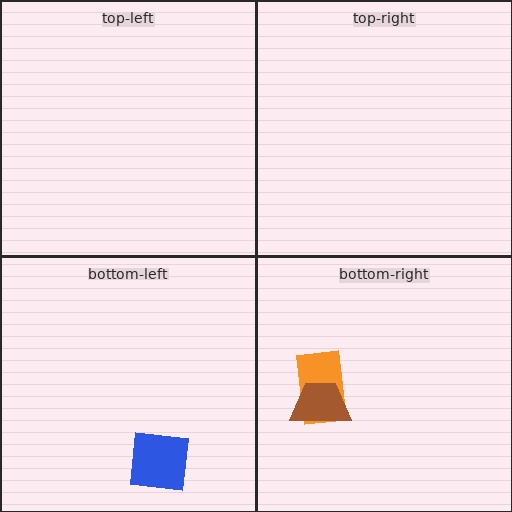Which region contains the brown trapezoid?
The bottom-right region.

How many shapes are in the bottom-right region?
2.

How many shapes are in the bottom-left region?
1.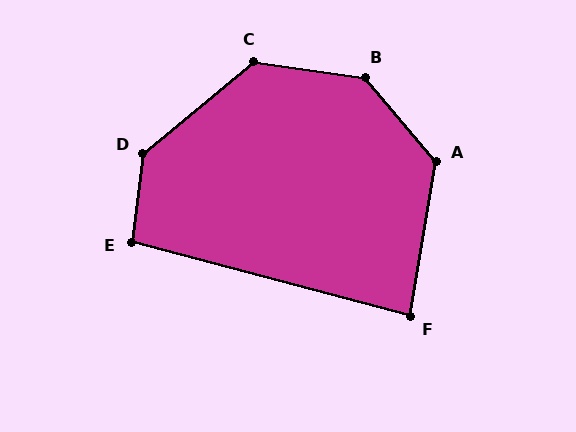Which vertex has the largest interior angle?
B, at approximately 139 degrees.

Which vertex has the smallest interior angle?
F, at approximately 85 degrees.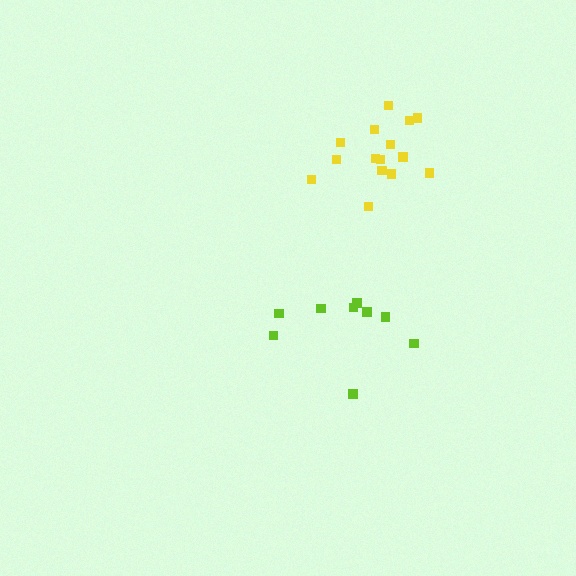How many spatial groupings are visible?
There are 2 spatial groupings.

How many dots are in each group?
Group 1: 9 dots, Group 2: 15 dots (24 total).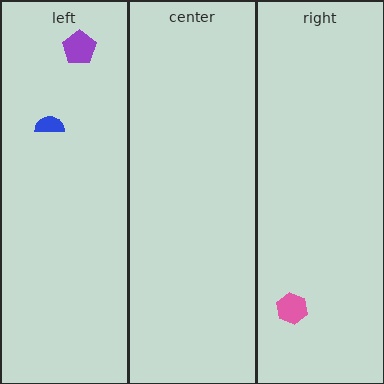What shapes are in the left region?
The blue semicircle, the purple pentagon.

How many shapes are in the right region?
1.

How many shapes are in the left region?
2.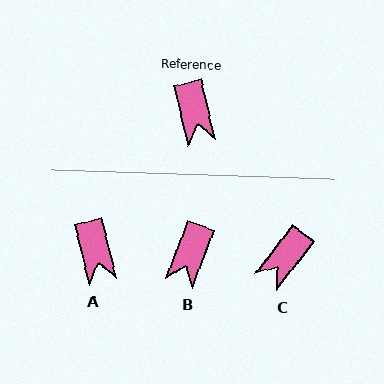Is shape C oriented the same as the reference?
No, it is off by about 51 degrees.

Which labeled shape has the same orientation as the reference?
A.